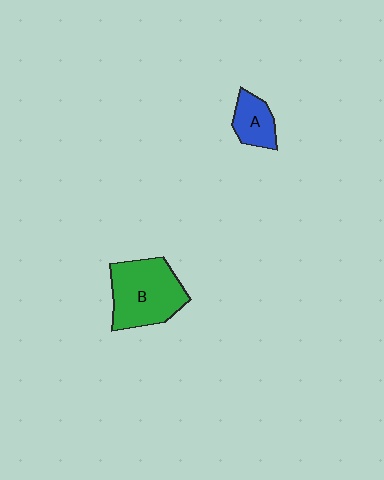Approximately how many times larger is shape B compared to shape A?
Approximately 2.3 times.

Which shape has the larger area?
Shape B (green).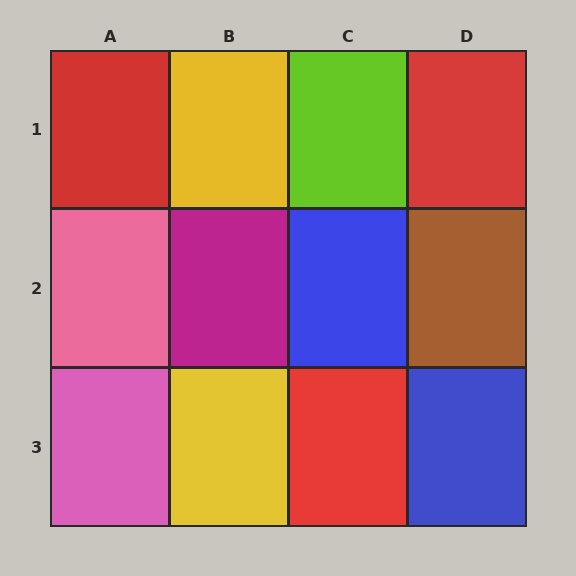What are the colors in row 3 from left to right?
Pink, yellow, red, blue.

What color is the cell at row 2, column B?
Magenta.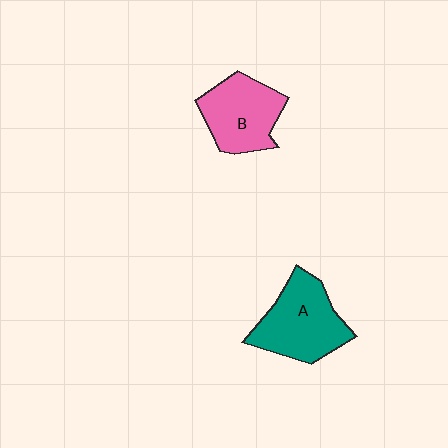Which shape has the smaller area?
Shape B (pink).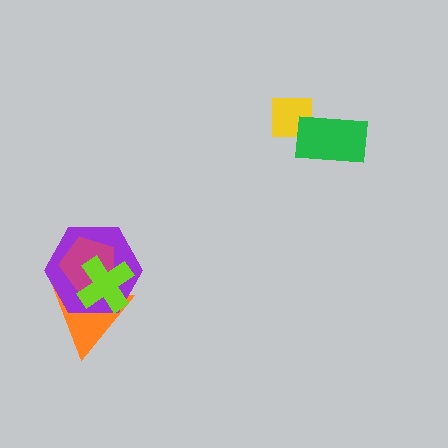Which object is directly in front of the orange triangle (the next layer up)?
The purple hexagon is directly in front of the orange triangle.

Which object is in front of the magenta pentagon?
The lime cross is in front of the magenta pentagon.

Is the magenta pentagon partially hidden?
Yes, it is partially covered by another shape.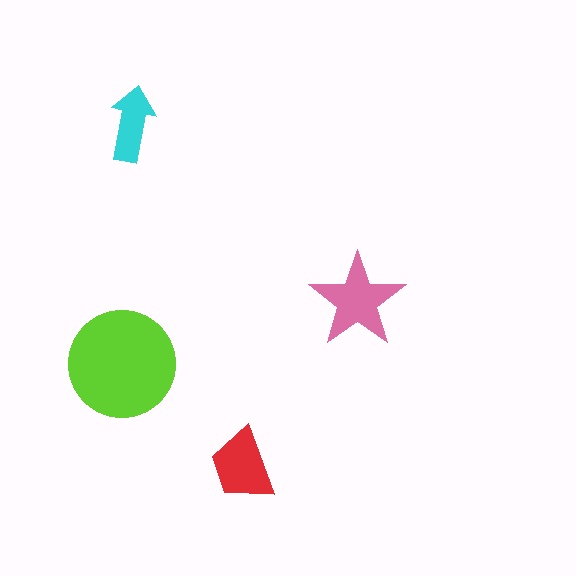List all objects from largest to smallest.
The lime circle, the pink star, the red trapezoid, the cyan arrow.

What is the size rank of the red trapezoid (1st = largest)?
3rd.